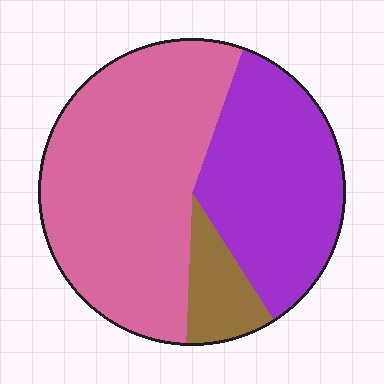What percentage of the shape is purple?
Purple takes up about one third (1/3) of the shape.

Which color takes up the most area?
Pink, at roughly 55%.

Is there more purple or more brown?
Purple.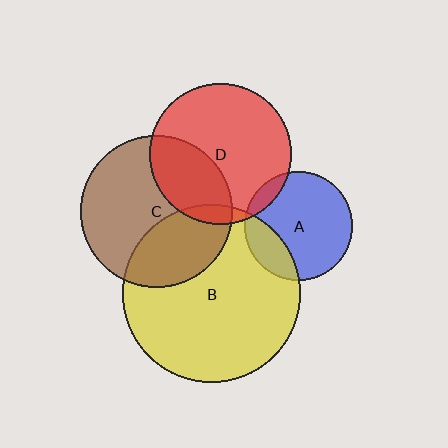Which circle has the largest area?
Circle B (yellow).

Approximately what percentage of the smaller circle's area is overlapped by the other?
Approximately 35%.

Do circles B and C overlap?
Yes.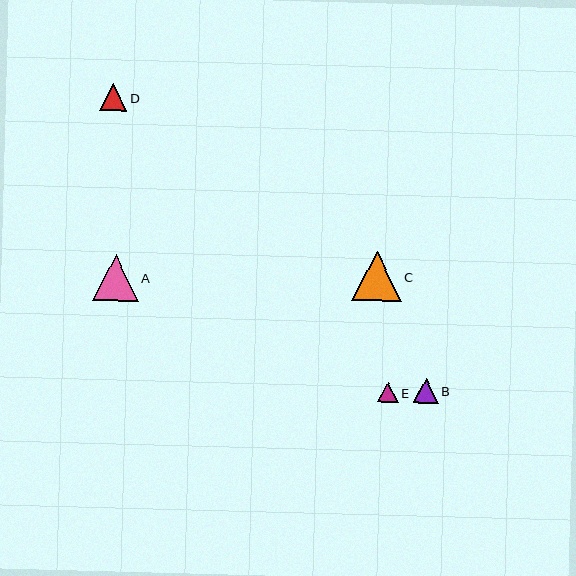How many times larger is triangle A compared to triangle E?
Triangle A is approximately 2.3 times the size of triangle E.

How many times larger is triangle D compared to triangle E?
Triangle D is approximately 1.3 times the size of triangle E.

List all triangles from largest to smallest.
From largest to smallest: C, A, D, B, E.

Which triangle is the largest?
Triangle C is the largest with a size of approximately 50 pixels.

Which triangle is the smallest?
Triangle E is the smallest with a size of approximately 20 pixels.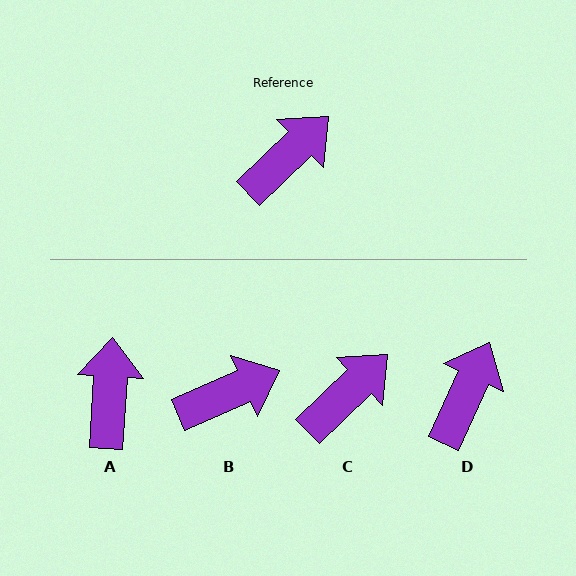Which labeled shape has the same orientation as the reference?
C.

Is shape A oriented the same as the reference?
No, it is off by about 43 degrees.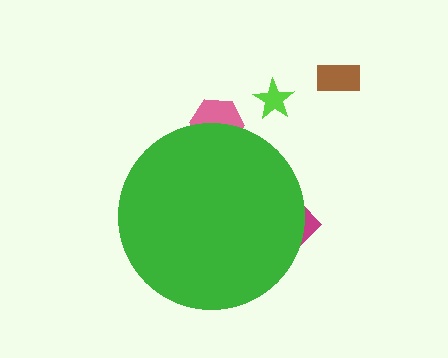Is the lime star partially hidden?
No, the lime star is fully visible.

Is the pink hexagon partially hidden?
Yes, the pink hexagon is partially hidden behind the green circle.